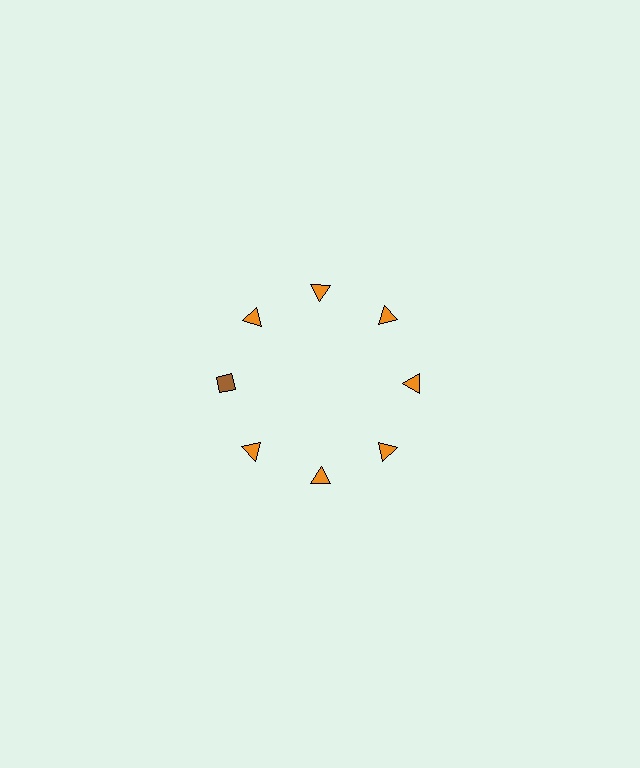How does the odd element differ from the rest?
It differs in both color (brown instead of orange) and shape (diamond instead of triangle).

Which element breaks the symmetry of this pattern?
The brown diamond at roughly the 9 o'clock position breaks the symmetry. All other shapes are orange triangles.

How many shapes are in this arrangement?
There are 8 shapes arranged in a ring pattern.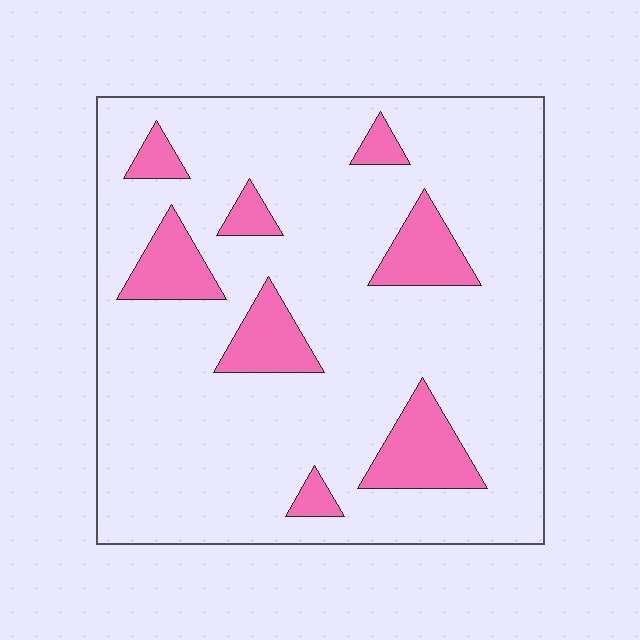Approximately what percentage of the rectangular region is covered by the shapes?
Approximately 15%.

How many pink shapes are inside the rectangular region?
8.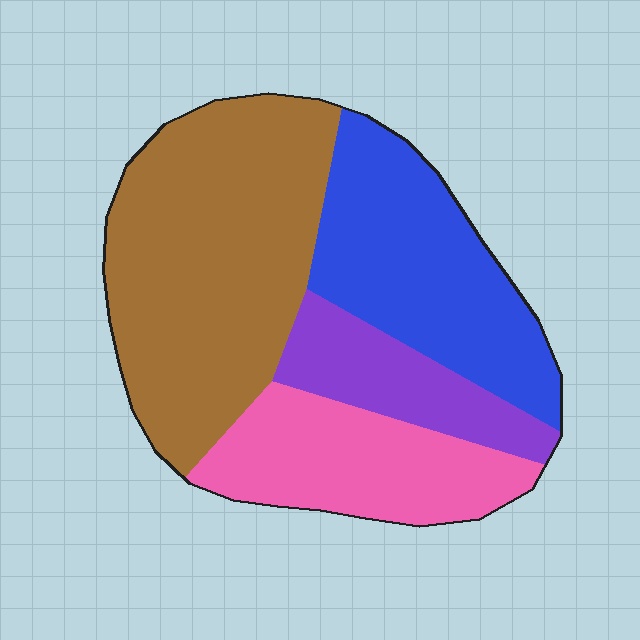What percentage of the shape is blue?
Blue takes up about one quarter (1/4) of the shape.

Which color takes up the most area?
Brown, at roughly 40%.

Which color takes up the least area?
Purple, at roughly 15%.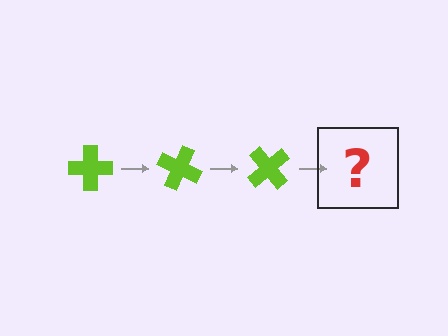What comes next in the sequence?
The next element should be a lime cross rotated 75 degrees.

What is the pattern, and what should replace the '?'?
The pattern is that the cross rotates 25 degrees each step. The '?' should be a lime cross rotated 75 degrees.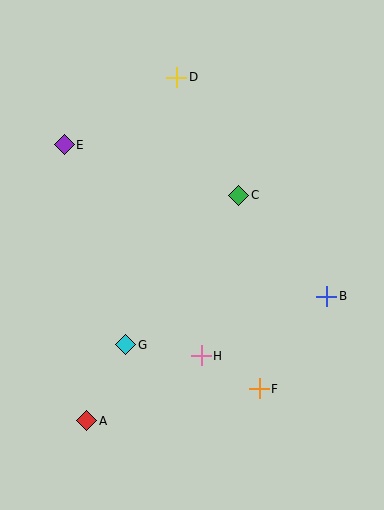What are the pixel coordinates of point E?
Point E is at (64, 145).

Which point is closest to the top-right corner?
Point D is closest to the top-right corner.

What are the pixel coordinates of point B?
Point B is at (327, 296).